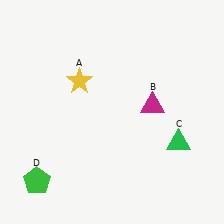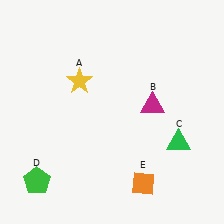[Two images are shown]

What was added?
An orange diamond (E) was added in Image 2.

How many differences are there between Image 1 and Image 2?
There is 1 difference between the two images.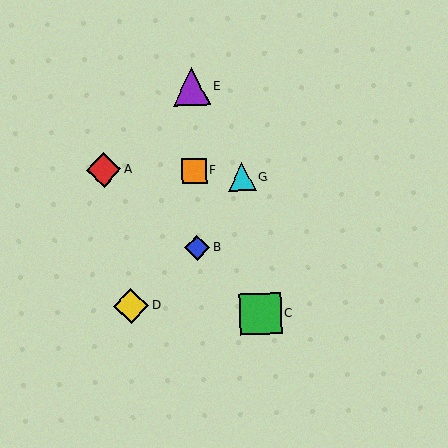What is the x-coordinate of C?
Object C is at x≈261.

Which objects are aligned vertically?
Objects B, E, F are aligned vertically.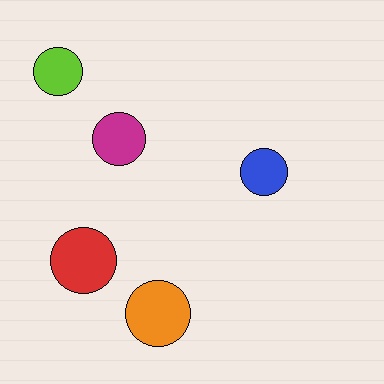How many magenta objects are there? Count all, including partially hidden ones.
There is 1 magenta object.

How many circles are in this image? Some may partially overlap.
There are 5 circles.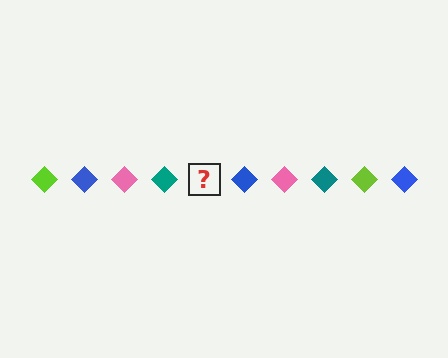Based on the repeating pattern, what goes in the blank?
The blank should be a lime diamond.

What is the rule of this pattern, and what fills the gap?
The rule is that the pattern cycles through lime, blue, pink, teal diamonds. The gap should be filled with a lime diamond.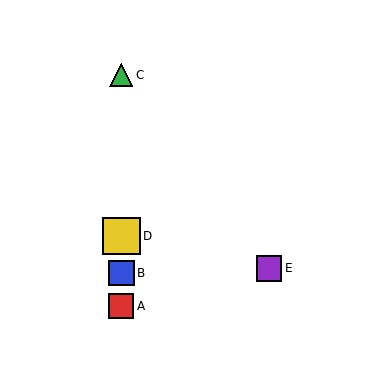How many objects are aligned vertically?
4 objects (A, B, C, D) are aligned vertically.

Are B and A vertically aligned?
Yes, both are at x≈121.